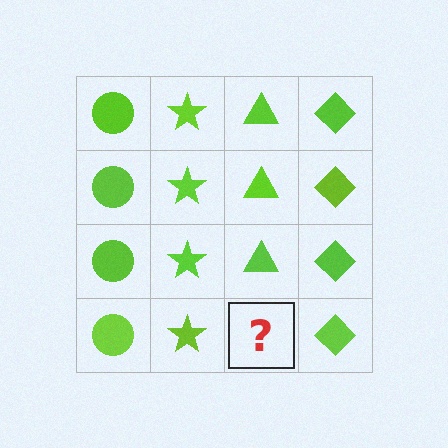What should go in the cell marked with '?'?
The missing cell should contain a lime triangle.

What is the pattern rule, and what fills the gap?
The rule is that each column has a consistent shape. The gap should be filled with a lime triangle.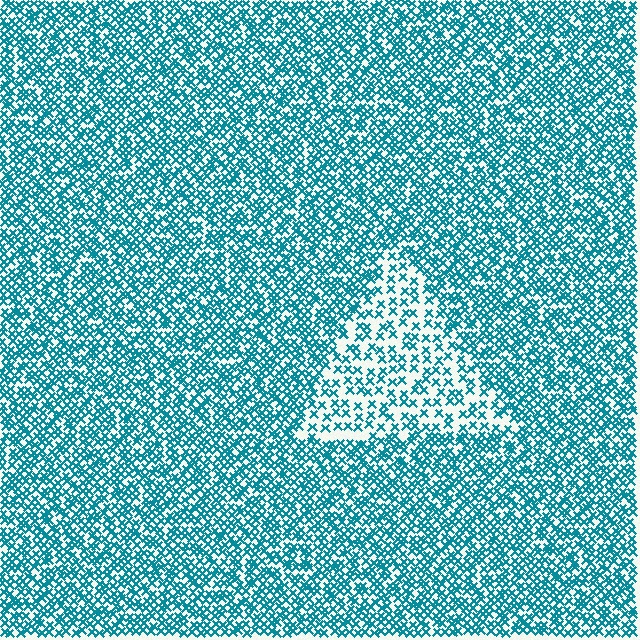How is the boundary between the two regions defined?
The boundary is defined by a change in element density (approximately 2.1x ratio). All elements are the same color, size, and shape.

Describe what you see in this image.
The image contains small teal elements arranged at two different densities. A triangle-shaped region is visible where the elements are less densely packed than the surrounding area.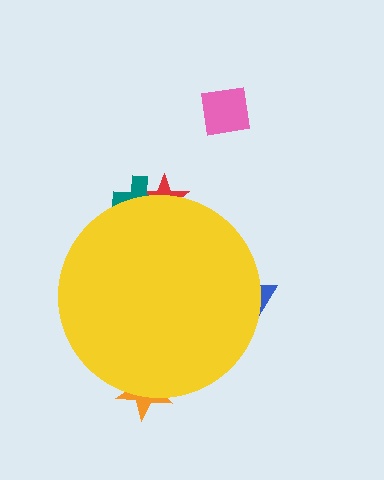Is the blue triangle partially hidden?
Yes, the blue triangle is partially hidden behind the yellow circle.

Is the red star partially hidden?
Yes, the red star is partially hidden behind the yellow circle.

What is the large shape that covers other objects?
A yellow circle.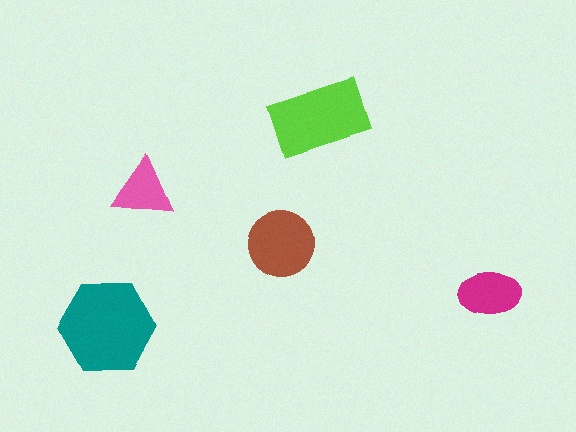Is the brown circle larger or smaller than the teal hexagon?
Smaller.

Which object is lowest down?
The teal hexagon is bottommost.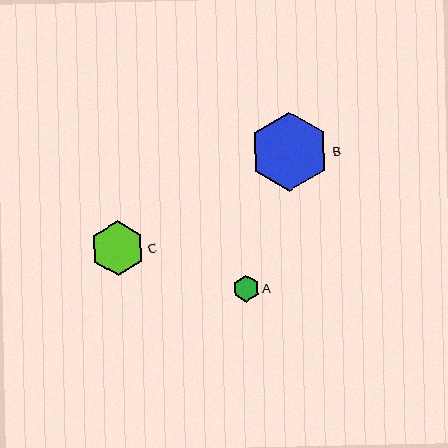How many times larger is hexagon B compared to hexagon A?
Hexagon B is approximately 2.9 times the size of hexagon A.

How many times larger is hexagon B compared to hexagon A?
Hexagon B is approximately 2.9 times the size of hexagon A.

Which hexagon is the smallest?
Hexagon A is the smallest with a size of approximately 27 pixels.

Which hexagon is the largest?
Hexagon B is the largest with a size of approximately 79 pixels.